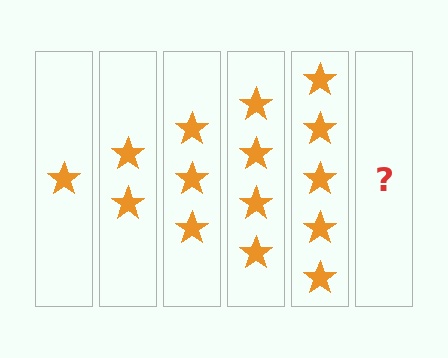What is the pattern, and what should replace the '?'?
The pattern is that each step adds one more star. The '?' should be 6 stars.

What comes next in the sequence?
The next element should be 6 stars.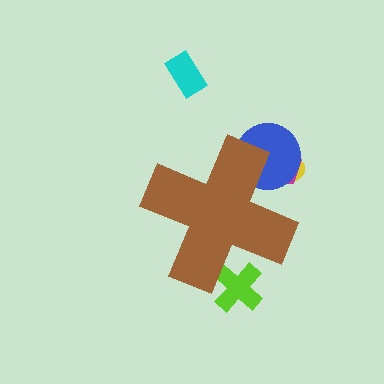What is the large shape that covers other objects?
A brown cross.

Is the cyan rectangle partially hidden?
No, the cyan rectangle is fully visible.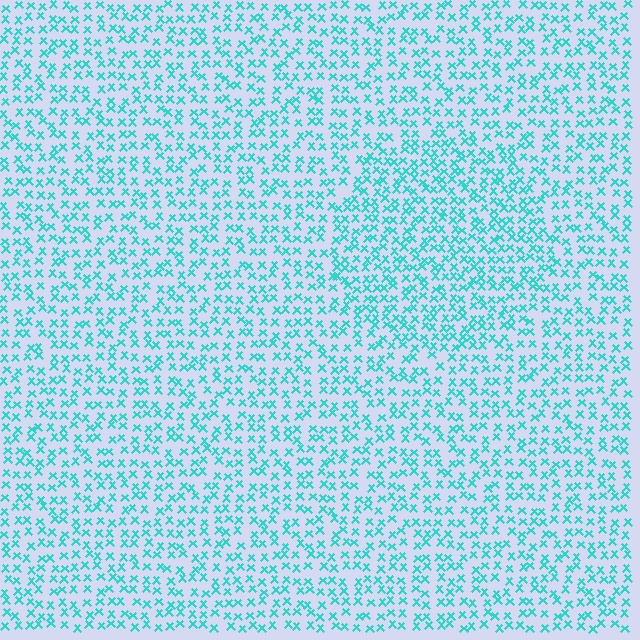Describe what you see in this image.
The image contains small cyan elements arranged at two different densities. A circle-shaped region is visible where the elements are more densely packed than the surrounding area.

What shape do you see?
I see a circle.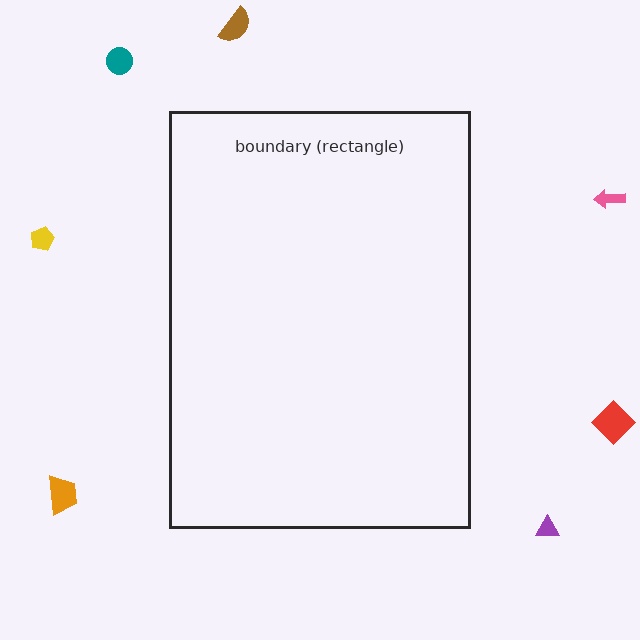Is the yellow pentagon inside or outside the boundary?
Outside.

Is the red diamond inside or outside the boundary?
Outside.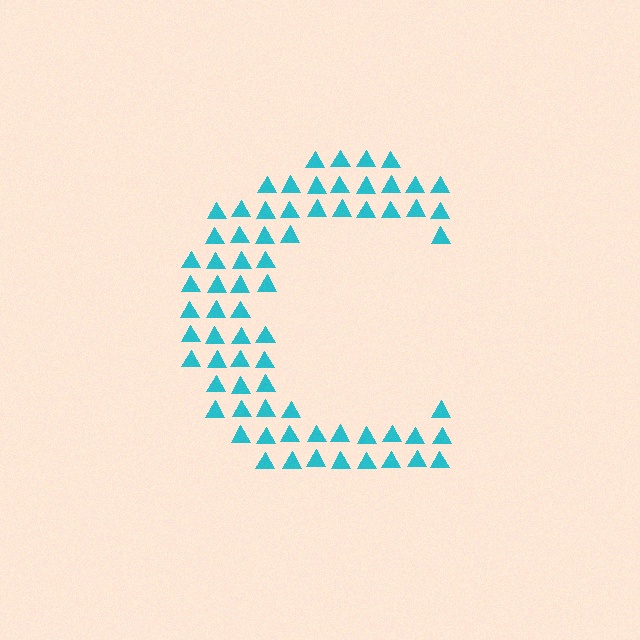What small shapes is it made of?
It is made of small triangles.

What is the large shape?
The large shape is the letter C.